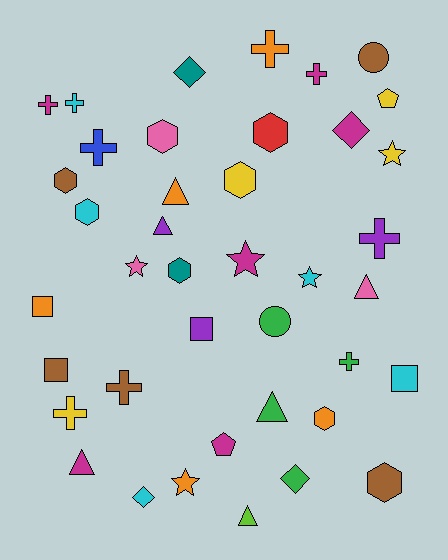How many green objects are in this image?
There are 4 green objects.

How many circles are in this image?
There are 2 circles.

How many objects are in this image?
There are 40 objects.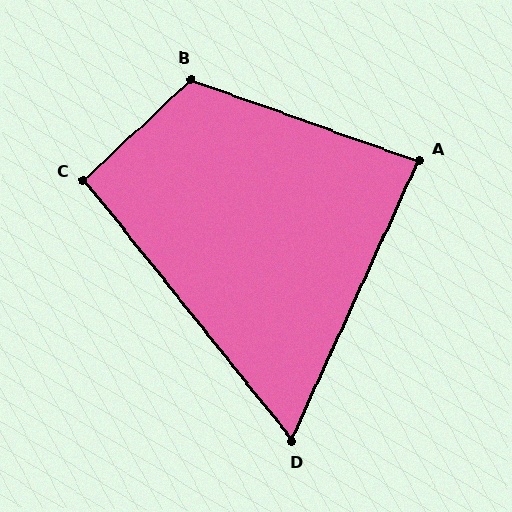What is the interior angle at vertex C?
Approximately 95 degrees (approximately right).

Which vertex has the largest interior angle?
B, at approximately 117 degrees.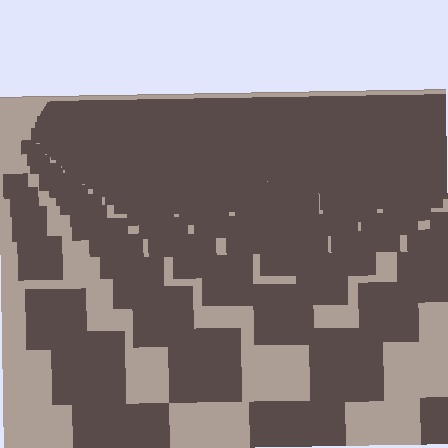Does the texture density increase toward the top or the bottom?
Density increases toward the top.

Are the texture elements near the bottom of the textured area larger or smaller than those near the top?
Larger. Near the bottom, elements are closer to the viewer and appear at a bigger on-screen size.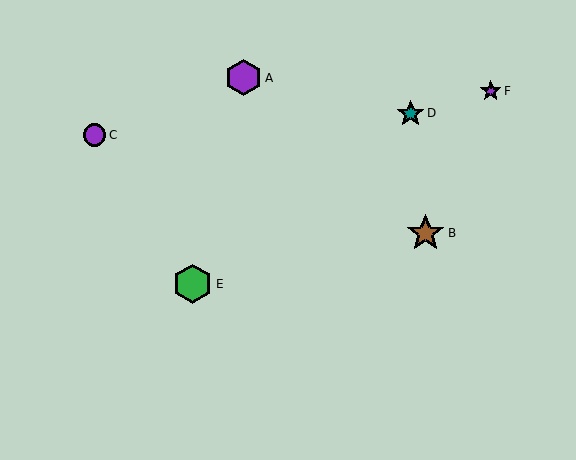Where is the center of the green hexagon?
The center of the green hexagon is at (193, 284).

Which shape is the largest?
The green hexagon (labeled E) is the largest.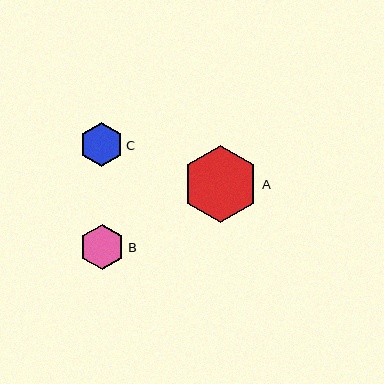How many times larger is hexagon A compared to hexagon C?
Hexagon A is approximately 1.8 times the size of hexagon C.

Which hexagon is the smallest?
Hexagon C is the smallest with a size of approximately 43 pixels.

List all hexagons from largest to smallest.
From largest to smallest: A, B, C.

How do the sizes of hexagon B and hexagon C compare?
Hexagon B and hexagon C are approximately the same size.